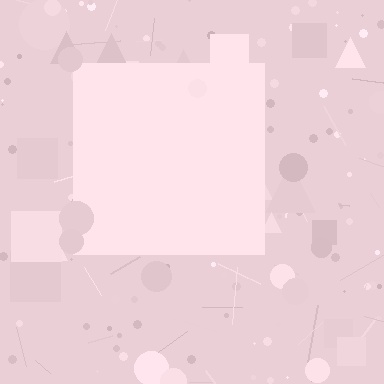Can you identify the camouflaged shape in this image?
The camouflaged shape is a square.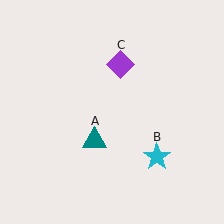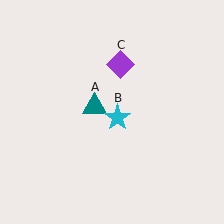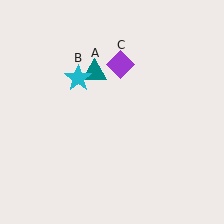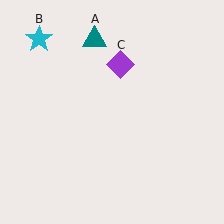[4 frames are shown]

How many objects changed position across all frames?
2 objects changed position: teal triangle (object A), cyan star (object B).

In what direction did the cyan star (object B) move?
The cyan star (object B) moved up and to the left.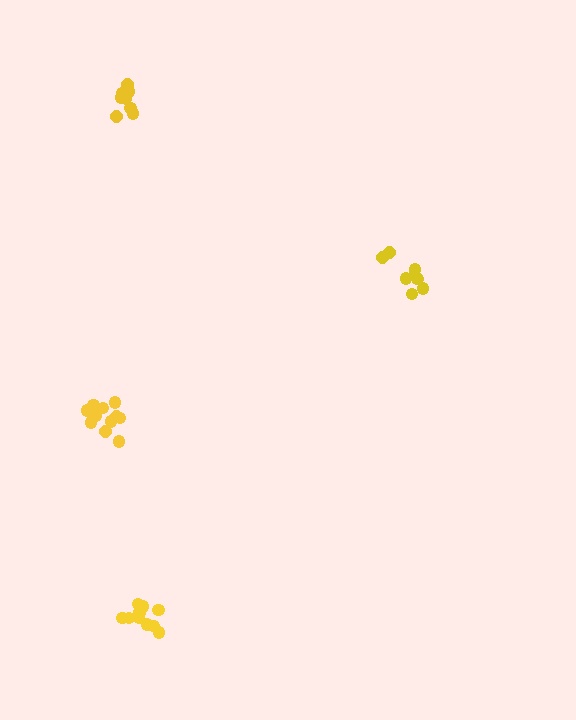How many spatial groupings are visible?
There are 4 spatial groupings.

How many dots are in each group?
Group 1: 8 dots, Group 2: 11 dots, Group 3: 8 dots, Group 4: 10 dots (37 total).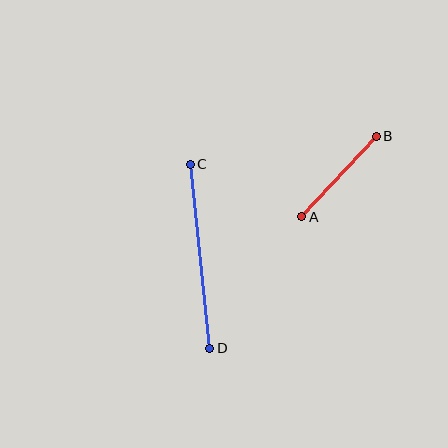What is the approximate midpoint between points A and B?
The midpoint is at approximately (339, 176) pixels.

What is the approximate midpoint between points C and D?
The midpoint is at approximately (200, 256) pixels.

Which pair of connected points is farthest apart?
Points C and D are farthest apart.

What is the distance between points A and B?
The distance is approximately 110 pixels.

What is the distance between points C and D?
The distance is approximately 185 pixels.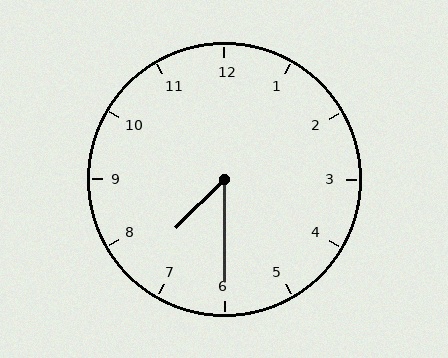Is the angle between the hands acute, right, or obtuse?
It is acute.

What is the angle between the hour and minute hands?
Approximately 45 degrees.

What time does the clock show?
7:30.